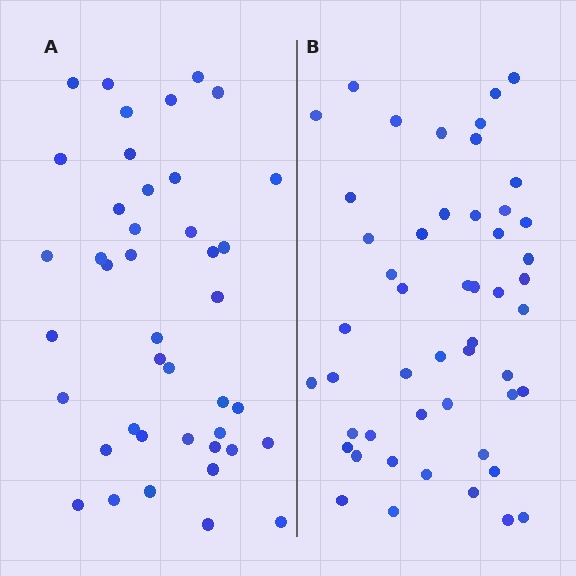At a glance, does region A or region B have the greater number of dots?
Region B (the right region) has more dots.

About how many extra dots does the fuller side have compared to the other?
Region B has roughly 8 or so more dots than region A.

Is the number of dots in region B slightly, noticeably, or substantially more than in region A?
Region B has only slightly more — the two regions are fairly close. The ratio is roughly 1.2 to 1.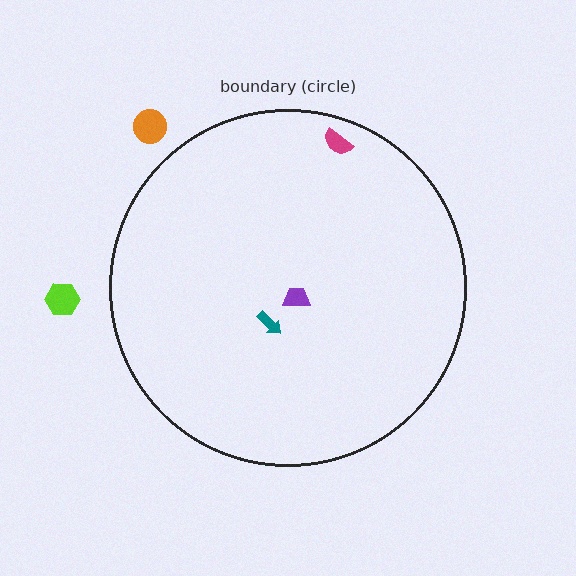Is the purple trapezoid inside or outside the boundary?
Inside.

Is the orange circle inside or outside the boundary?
Outside.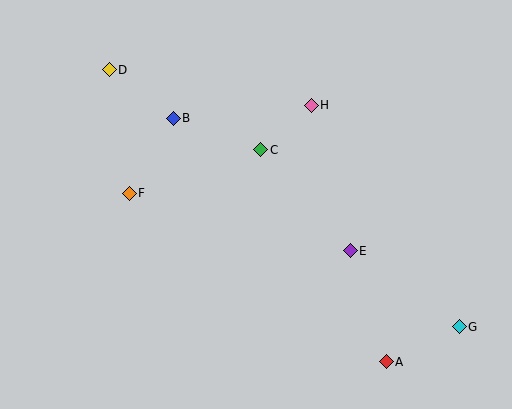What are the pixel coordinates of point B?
Point B is at (173, 118).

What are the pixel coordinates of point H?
Point H is at (311, 105).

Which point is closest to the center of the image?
Point C at (261, 150) is closest to the center.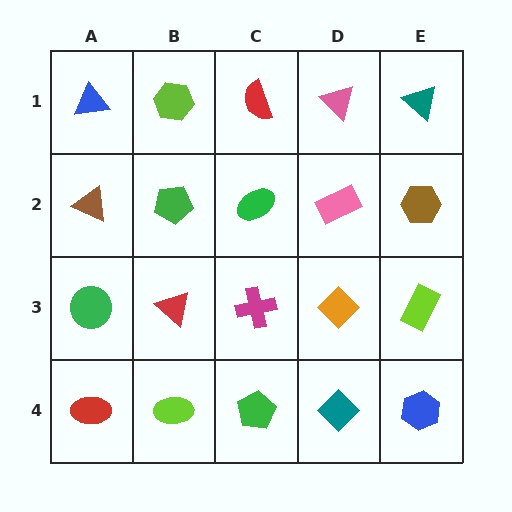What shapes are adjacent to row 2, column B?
A lime hexagon (row 1, column B), a red triangle (row 3, column B), a brown triangle (row 2, column A), a green ellipse (row 2, column C).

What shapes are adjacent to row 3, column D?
A pink rectangle (row 2, column D), a teal diamond (row 4, column D), a magenta cross (row 3, column C), a lime rectangle (row 3, column E).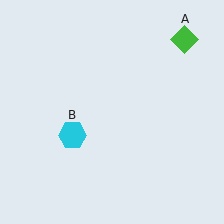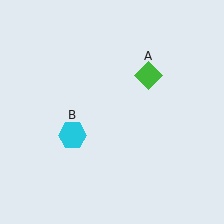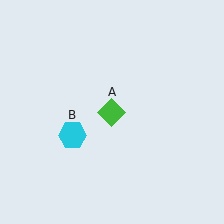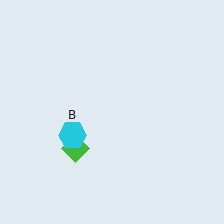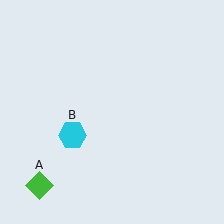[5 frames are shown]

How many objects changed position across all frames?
1 object changed position: green diamond (object A).